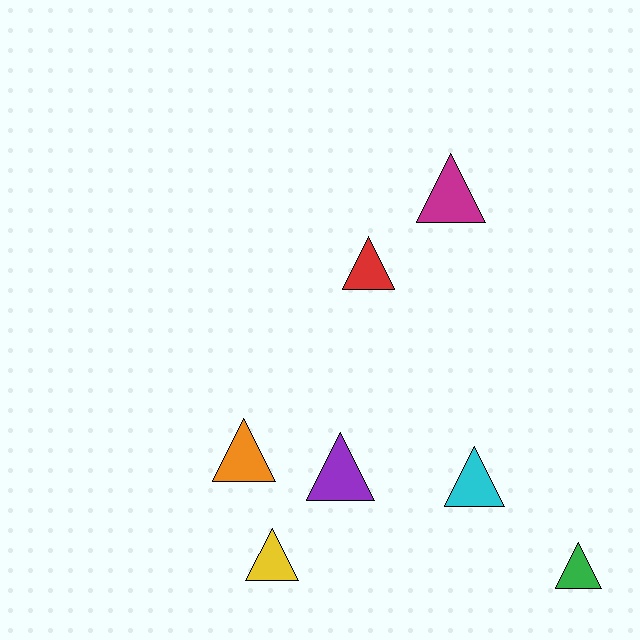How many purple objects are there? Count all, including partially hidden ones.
There is 1 purple object.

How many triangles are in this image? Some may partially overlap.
There are 7 triangles.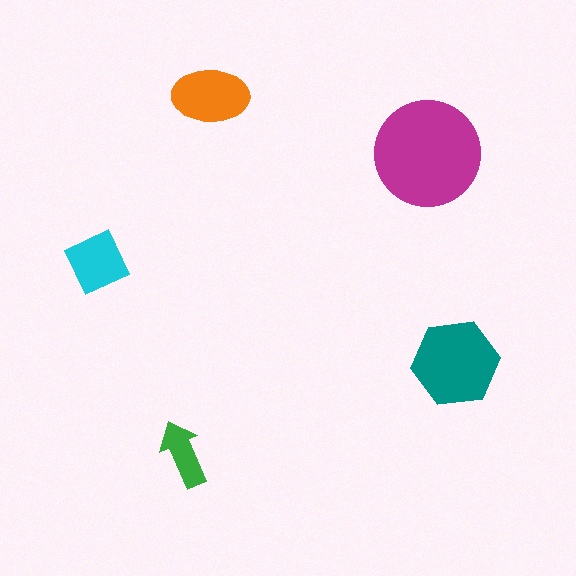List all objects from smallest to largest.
The green arrow, the cyan square, the orange ellipse, the teal hexagon, the magenta circle.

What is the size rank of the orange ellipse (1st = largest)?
3rd.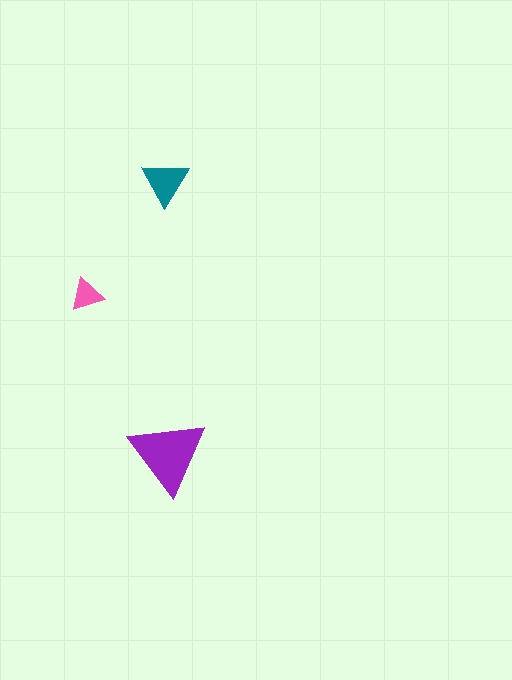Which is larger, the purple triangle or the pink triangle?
The purple one.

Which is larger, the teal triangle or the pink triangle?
The teal one.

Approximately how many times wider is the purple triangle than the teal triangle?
About 1.5 times wider.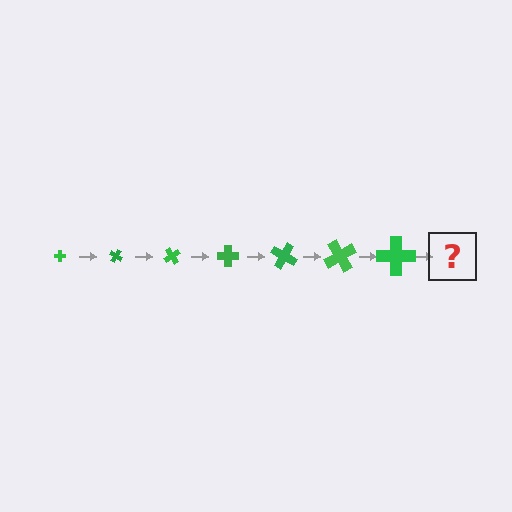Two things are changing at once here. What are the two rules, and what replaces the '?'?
The two rules are that the cross grows larger each step and it rotates 30 degrees each step. The '?' should be a cross, larger than the previous one and rotated 210 degrees from the start.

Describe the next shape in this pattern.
It should be a cross, larger than the previous one and rotated 210 degrees from the start.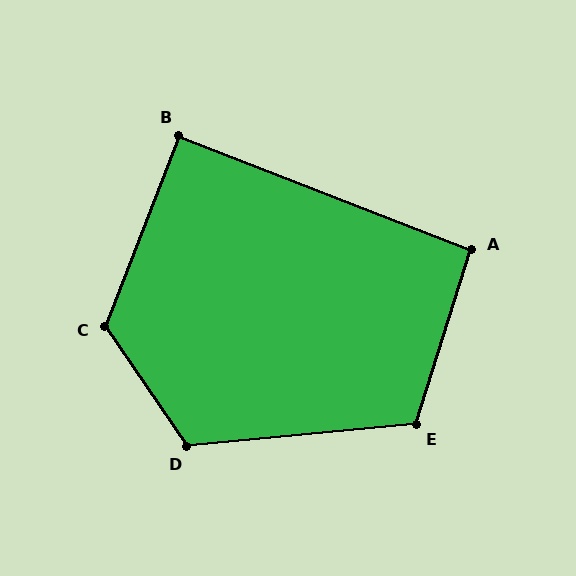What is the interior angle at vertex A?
Approximately 94 degrees (approximately right).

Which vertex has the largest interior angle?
C, at approximately 124 degrees.